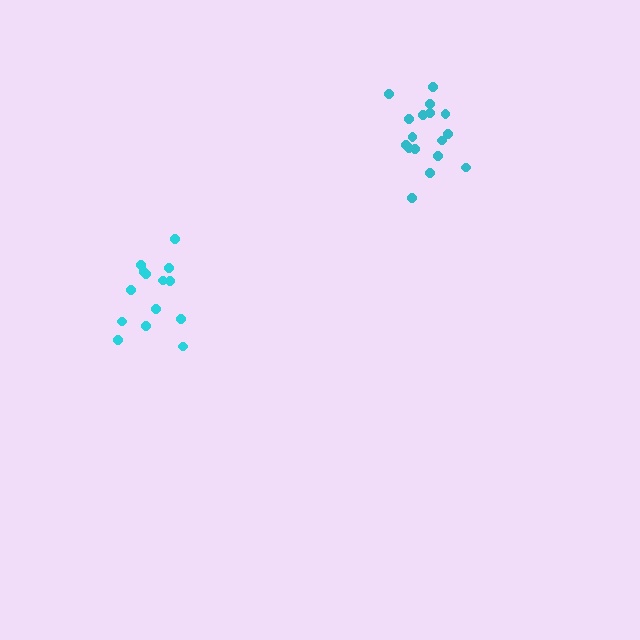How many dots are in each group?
Group 1: 17 dots, Group 2: 14 dots (31 total).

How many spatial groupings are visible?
There are 2 spatial groupings.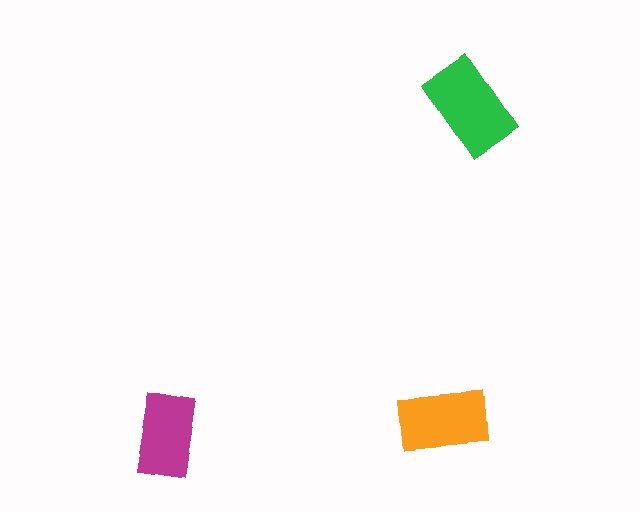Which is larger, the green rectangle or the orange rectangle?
The green one.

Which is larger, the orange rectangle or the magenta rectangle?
The orange one.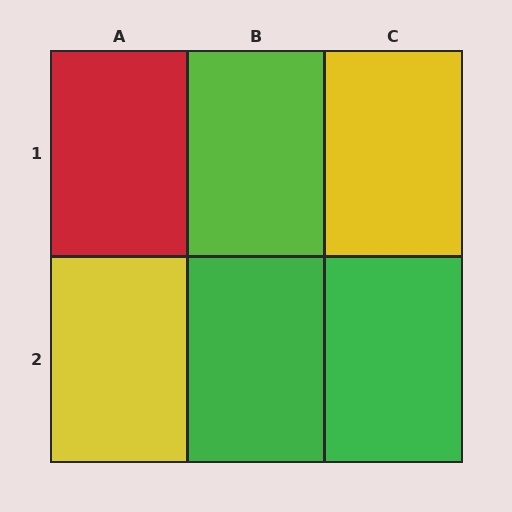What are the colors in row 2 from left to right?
Yellow, green, green.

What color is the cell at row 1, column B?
Lime.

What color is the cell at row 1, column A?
Red.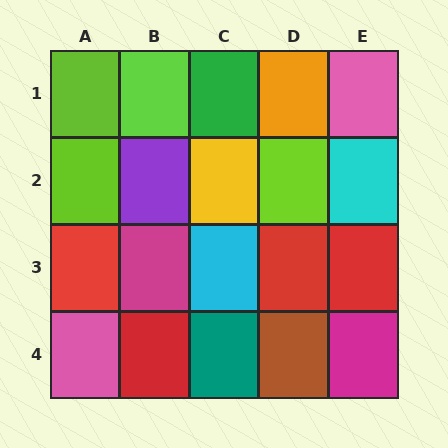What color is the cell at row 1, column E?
Pink.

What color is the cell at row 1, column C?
Green.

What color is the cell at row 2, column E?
Cyan.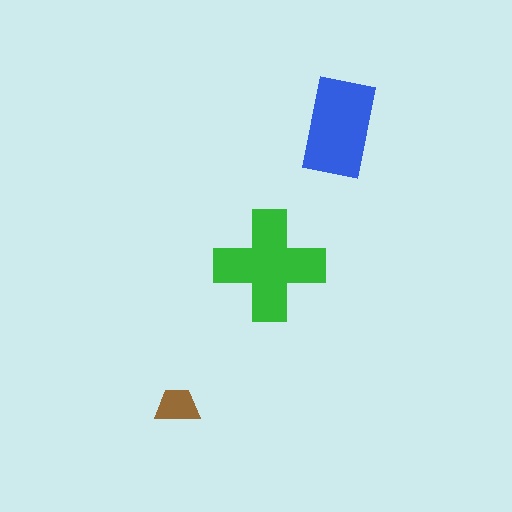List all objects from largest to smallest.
The green cross, the blue rectangle, the brown trapezoid.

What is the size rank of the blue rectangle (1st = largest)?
2nd.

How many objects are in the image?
There are 3 objects in the image.